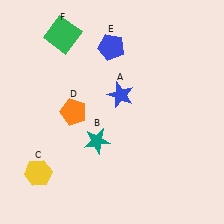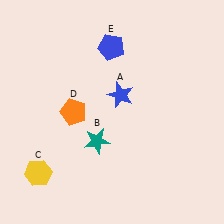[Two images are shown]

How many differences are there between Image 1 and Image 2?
There is 1 difference between the two images.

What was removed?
The green square (F) was removed in Image 2.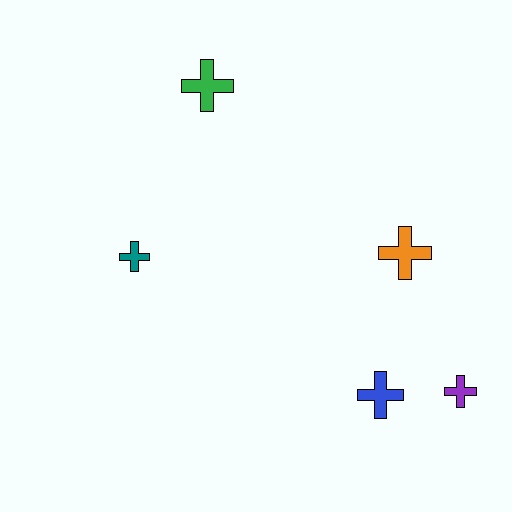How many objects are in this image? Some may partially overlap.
There are 5 objects.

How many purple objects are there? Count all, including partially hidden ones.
There is 1 purple object.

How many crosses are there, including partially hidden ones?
There are 5 crosses.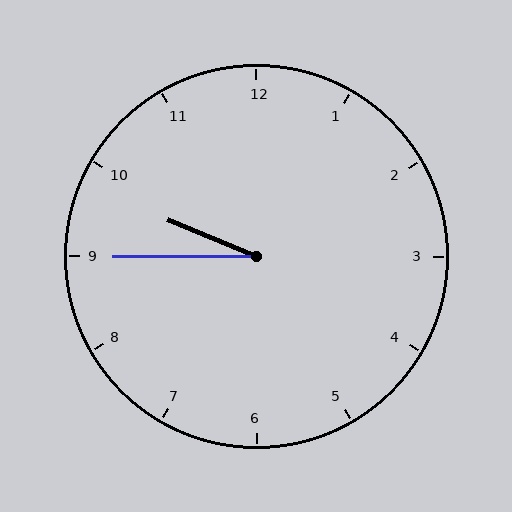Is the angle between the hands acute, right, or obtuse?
It is acute.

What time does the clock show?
9:45.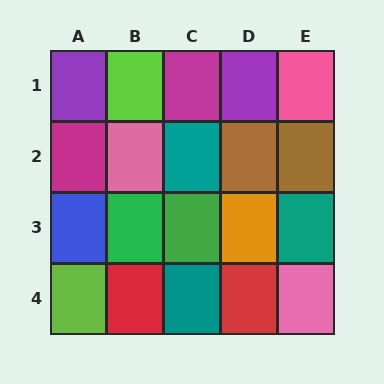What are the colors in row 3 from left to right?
Blue, green, green, orange, teal.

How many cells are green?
2 cells are green.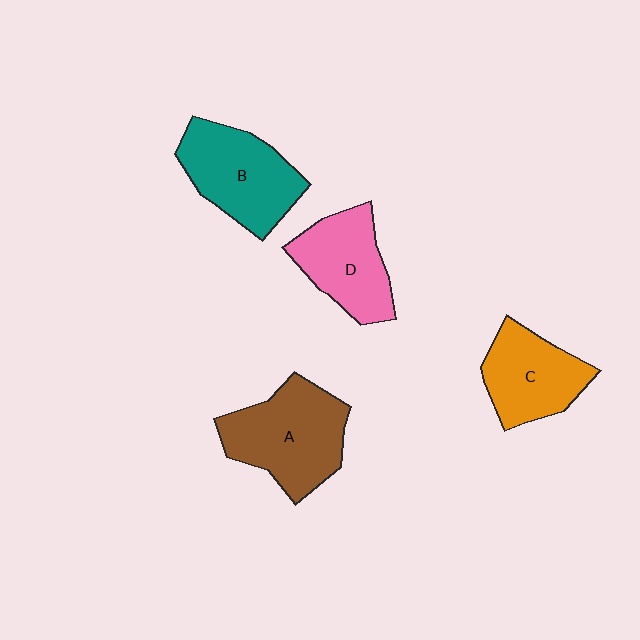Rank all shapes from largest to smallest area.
From largest to smallest: A (brown), B (teal), D (pink), C (orange).